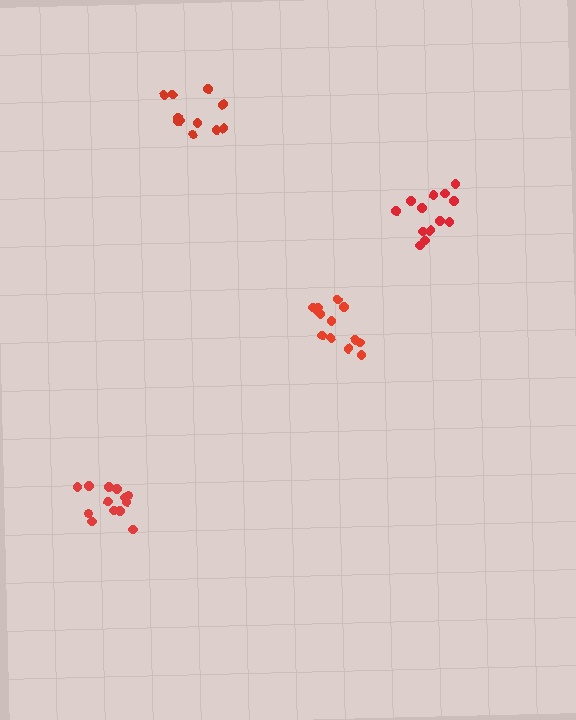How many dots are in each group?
Group 1: 13 dots, Group 2: 11 dots, Group 3: 14 dots, Group 4: 13 dots (51 total).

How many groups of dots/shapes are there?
There are 4 groups.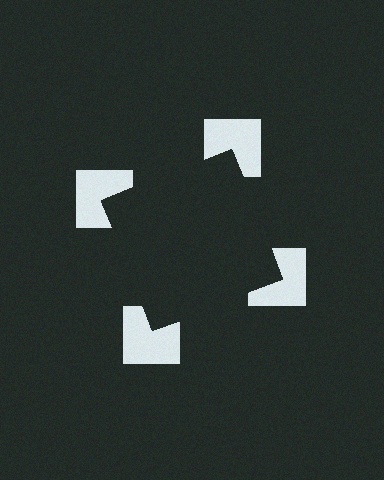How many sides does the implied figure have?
4 sides.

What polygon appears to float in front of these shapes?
An illusory square — its edges are inferred from the aligned wedge cuts in the notched squares, not physically drawn.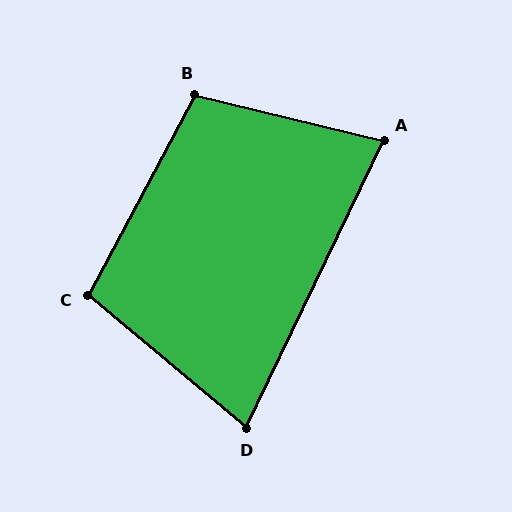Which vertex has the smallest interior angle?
D, at approximately 76 degrees.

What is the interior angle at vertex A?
Approximately 78 degrees (acute).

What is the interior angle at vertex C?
Approximately 102 degrees (obtuse).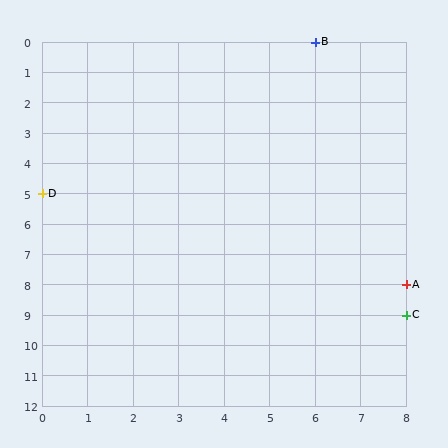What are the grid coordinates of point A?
Point A is at grid coordinates (8, 8).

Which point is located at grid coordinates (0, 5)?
Point D is at (0, 5).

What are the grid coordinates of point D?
Point D is at grid coordinates (0, 5).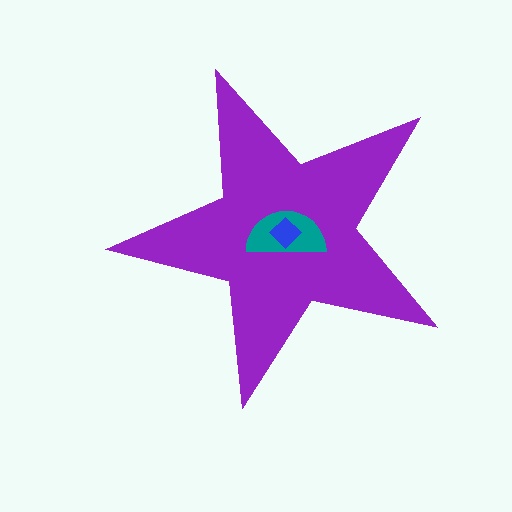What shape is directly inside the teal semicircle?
The blue diamond.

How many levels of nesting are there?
3.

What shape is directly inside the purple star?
The teal semicircle.